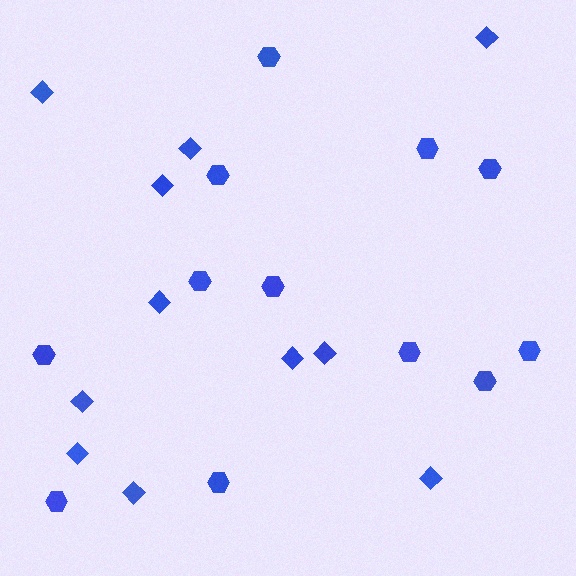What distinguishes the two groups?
There are 2 groups: one group of hexagons (12) and one group of diamonds (11).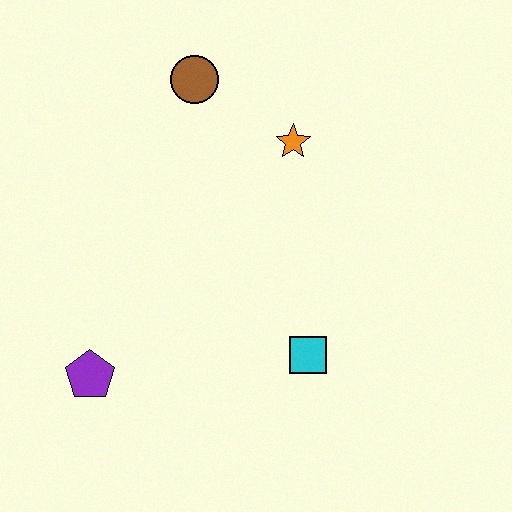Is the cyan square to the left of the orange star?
No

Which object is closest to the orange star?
The brown circle is closest to the orange star.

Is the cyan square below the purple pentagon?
No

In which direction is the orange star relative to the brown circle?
The orange star is to the right of the brown circle.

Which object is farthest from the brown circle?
The purple pentagon is farthest from the brown circle.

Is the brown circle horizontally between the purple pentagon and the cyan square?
Yes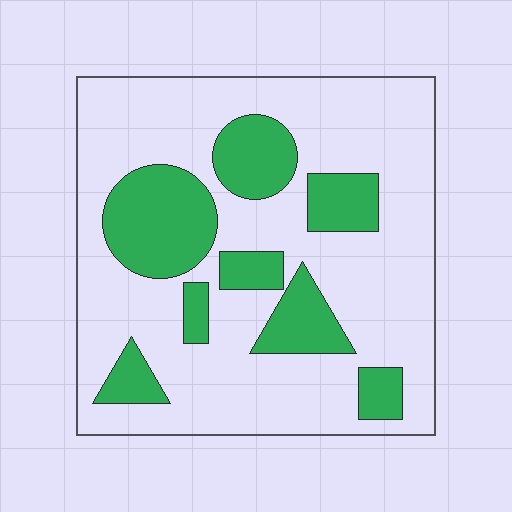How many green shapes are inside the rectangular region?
8.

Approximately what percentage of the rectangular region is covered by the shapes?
Approximately 25%.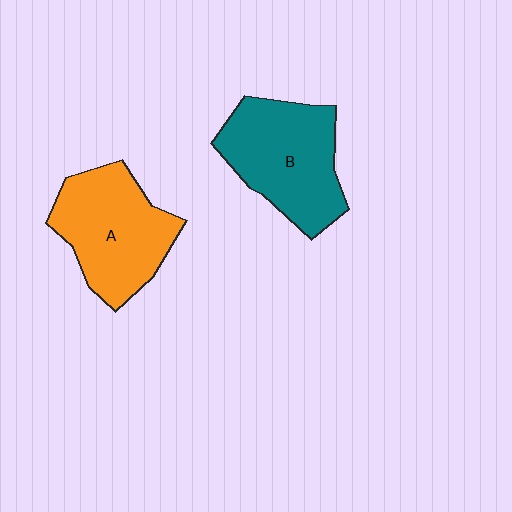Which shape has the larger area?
Shape B (teal).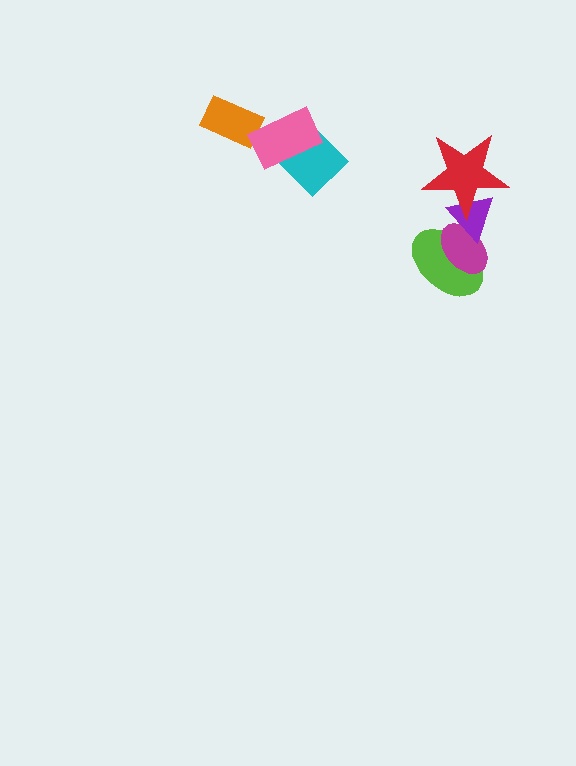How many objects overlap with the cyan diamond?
1 object overlaps with the cyan diamond.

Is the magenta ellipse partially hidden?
Yes, it is partially covered by another shape.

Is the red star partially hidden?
No, no other shape covers it.